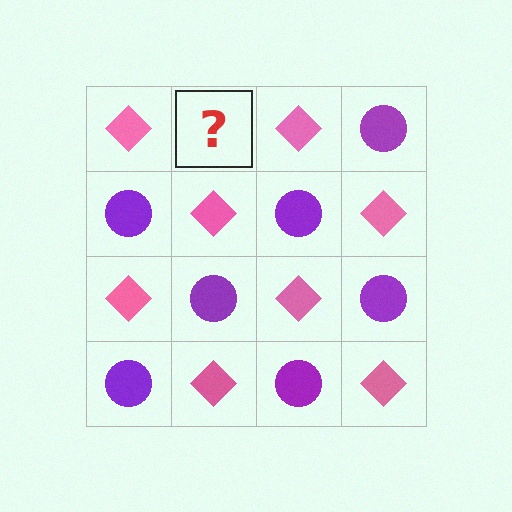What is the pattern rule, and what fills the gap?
The rule is that it alternates pink diamond and purple circle in a checkerboard pattern. The gap should be filled with a purple circle.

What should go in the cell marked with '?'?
The missing cell should contain a purple circle.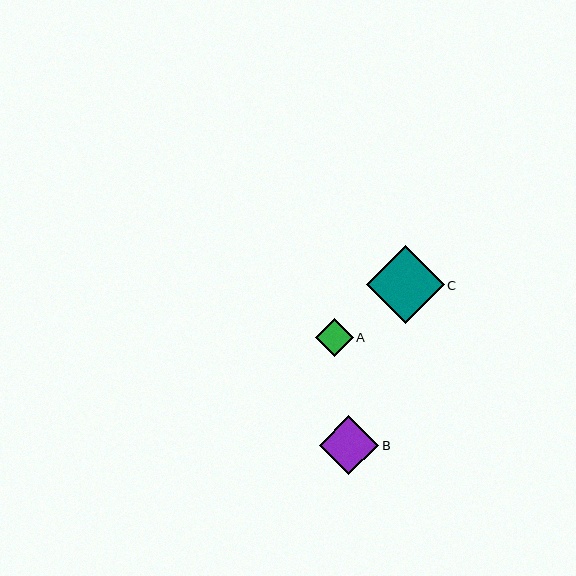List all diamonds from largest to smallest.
From largest to smallest: C, B, A.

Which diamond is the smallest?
Diamond A is the smallest with a size of approximately 38 pixels.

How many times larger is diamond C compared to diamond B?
Diamond C is approximately 1.3 times the size of diamond B.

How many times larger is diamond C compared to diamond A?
Diamond C is approximately 2.0 times the size of diamond A.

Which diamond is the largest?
Diamond C is the largest with a size of approximately 78 pixels.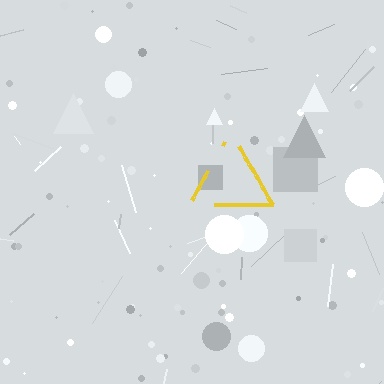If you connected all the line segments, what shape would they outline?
They would outline a triangle.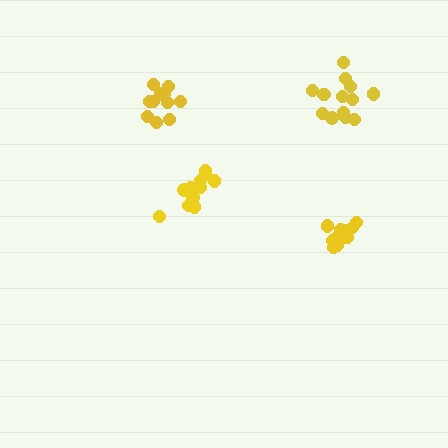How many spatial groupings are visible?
There are 4 spatial groupings.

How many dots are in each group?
Group 1: 14 dots, Group 2: 11 dots, Group 3: 11 dots, Group 4: 13 dots (49 total).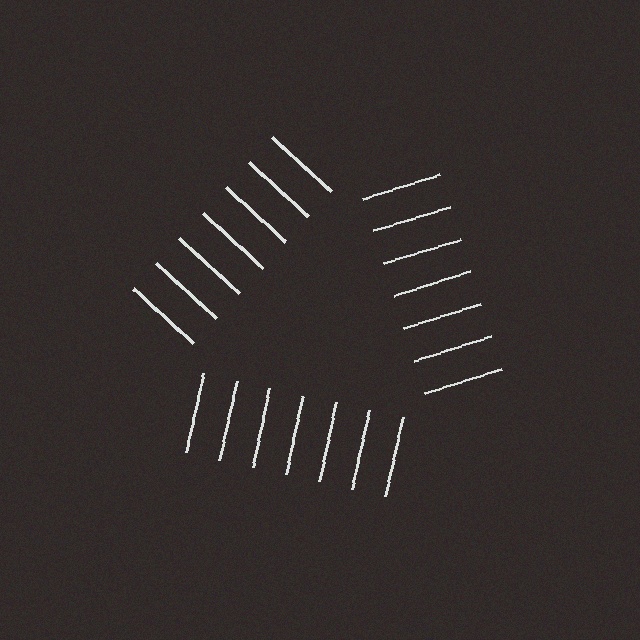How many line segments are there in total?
21 — 7 along each of the 3 edges.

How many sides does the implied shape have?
3 sides — the line-ends trace a triangle.